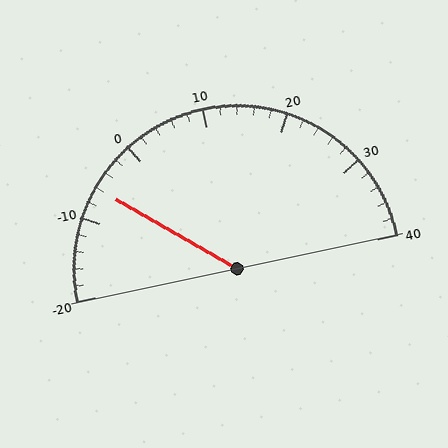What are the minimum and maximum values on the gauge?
The gauge ranges from -20 to 40.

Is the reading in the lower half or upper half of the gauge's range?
The reading is in the lower half of the range (-20 to 40).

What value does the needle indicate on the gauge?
The needle indicates approximately -6.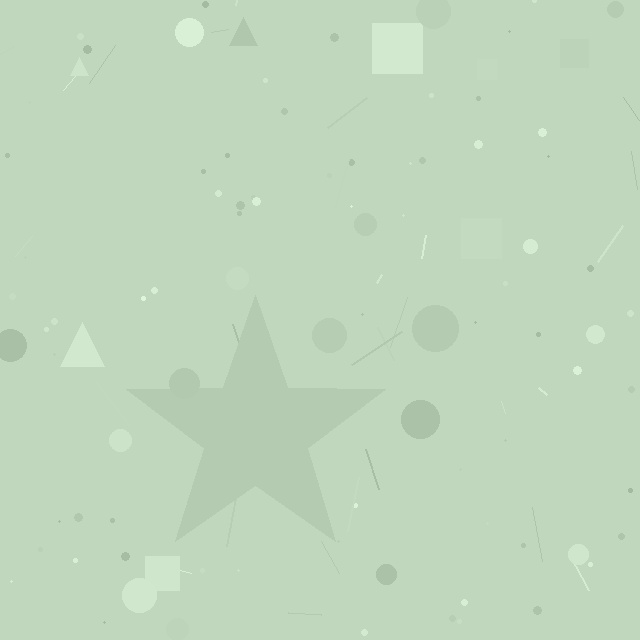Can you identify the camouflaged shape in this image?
The camouflaged shape is a star.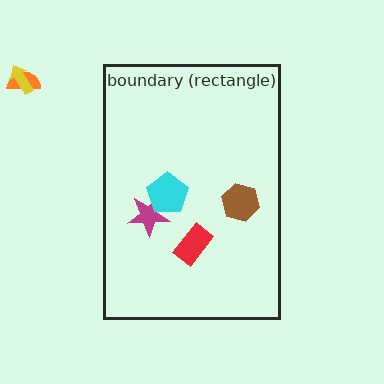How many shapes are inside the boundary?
4 inside, 2 outside.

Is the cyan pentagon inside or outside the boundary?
Inside.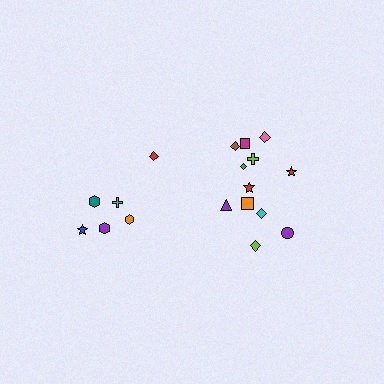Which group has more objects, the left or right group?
The right group.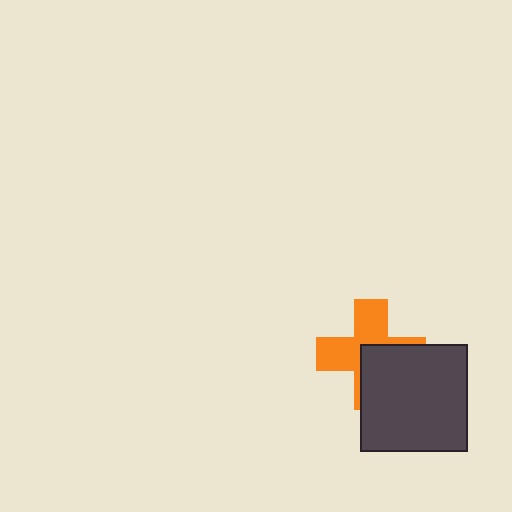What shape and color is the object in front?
The object in front is a dark gray square.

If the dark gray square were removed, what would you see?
You would see the complete orange cross.